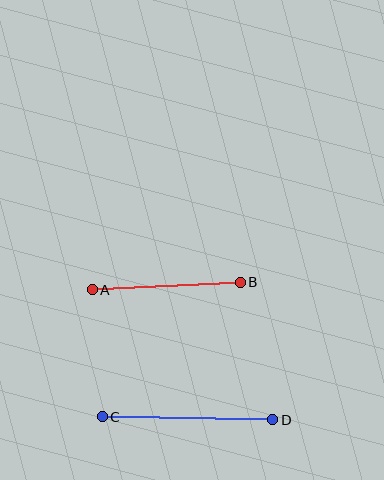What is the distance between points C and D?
The distance is approximately 171 pixels.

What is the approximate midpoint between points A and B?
The midpoint is at approximately (166, 286) pixels.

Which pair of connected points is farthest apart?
Points C and D are farthest apart.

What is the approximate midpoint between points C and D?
The midpoint is at approximately (188, 418) pixels.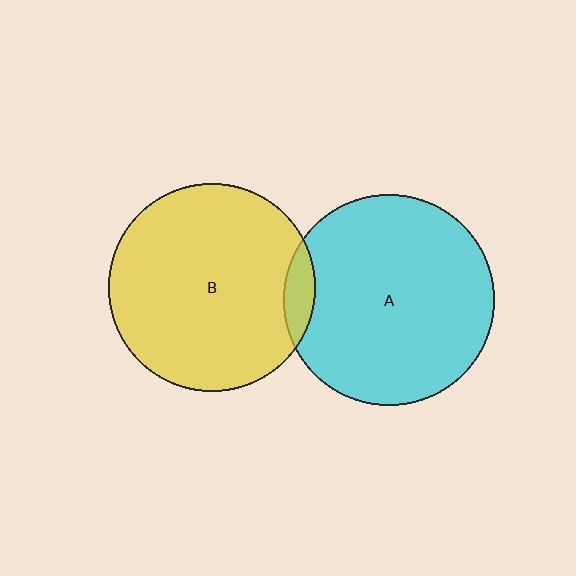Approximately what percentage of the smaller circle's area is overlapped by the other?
Approximately 5%.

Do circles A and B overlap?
Yes.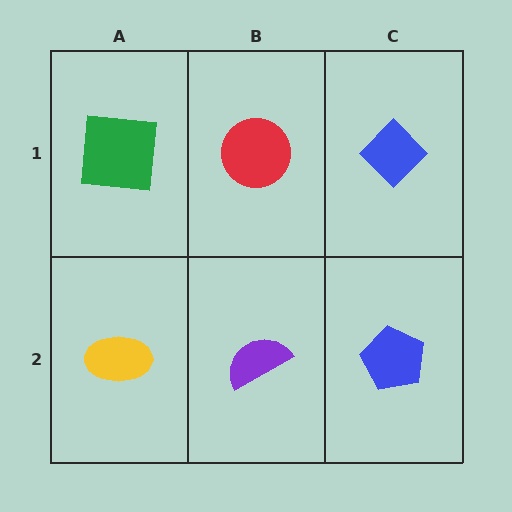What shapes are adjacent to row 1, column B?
A purple semicircle (row 2, column B), a green square (row 1, column A), a blue diamond (row 1, column C).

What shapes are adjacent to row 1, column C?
A blue pentagon (row 2, column C), a red circle (row 1, column B).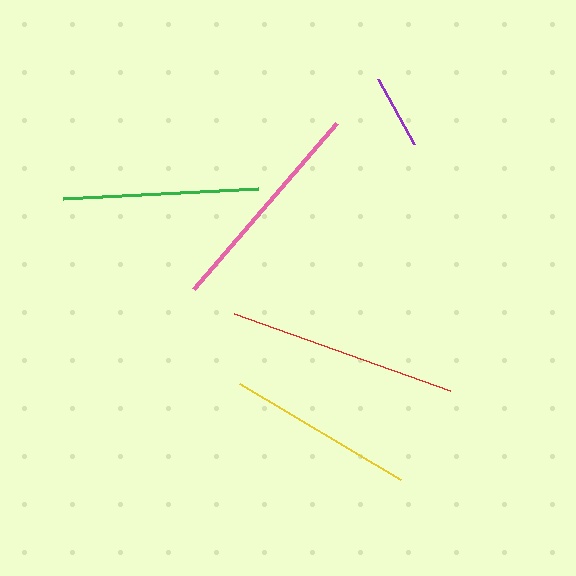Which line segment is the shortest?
The purple line is the shortest at approximately 74 pixels.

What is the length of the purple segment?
The purple segment is approximately 74 pixels long.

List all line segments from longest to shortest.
From longest to shortest: red, pink, green, yellow, purple.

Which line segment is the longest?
The red line is the longest at approximately 229 pixels.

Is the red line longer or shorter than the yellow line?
The red line is longer than the yellow line.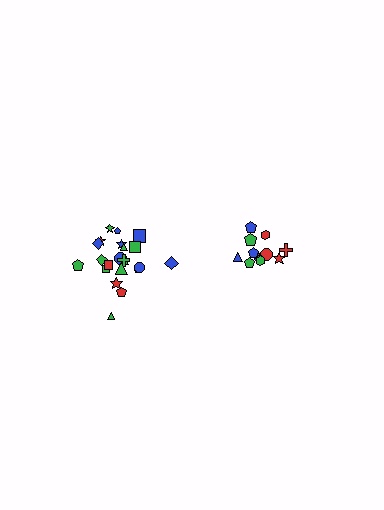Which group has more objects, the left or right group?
The left group.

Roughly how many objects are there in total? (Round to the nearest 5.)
Roughly 35 objects in total.